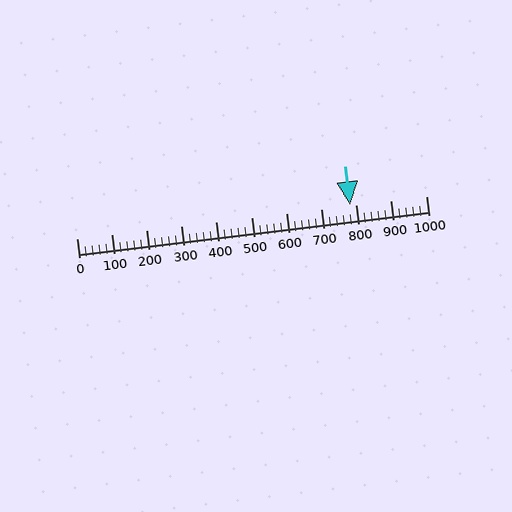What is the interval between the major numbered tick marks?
The major tick marks are spaced 100 units apart.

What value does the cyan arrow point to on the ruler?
The cyan arrow points to approximately 783.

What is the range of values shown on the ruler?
The ruler shows values from 0 to 1000.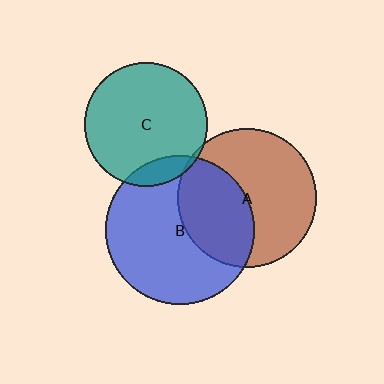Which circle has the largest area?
Circle B (blue).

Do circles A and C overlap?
Yes.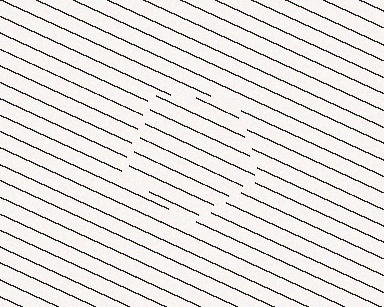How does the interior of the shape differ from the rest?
The interior of the shape contains the same grating, shifted by half a period — the contour is defined by the phase discontinuity where line-ends from the inner and outer gratings abut.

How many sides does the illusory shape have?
5 sides — the line-ends trace a pentagon.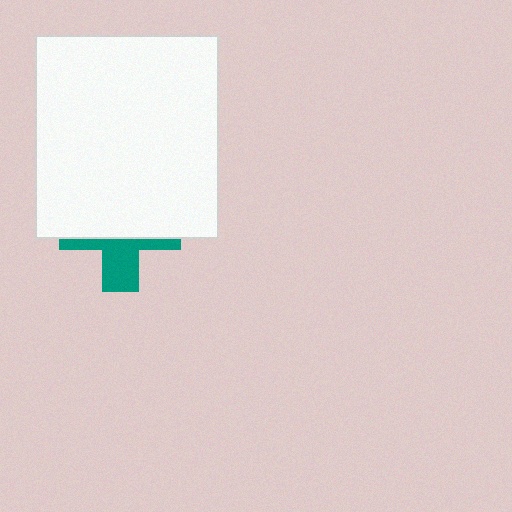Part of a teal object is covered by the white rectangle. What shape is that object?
It is a cross.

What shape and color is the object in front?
The object in front is a white rectangle.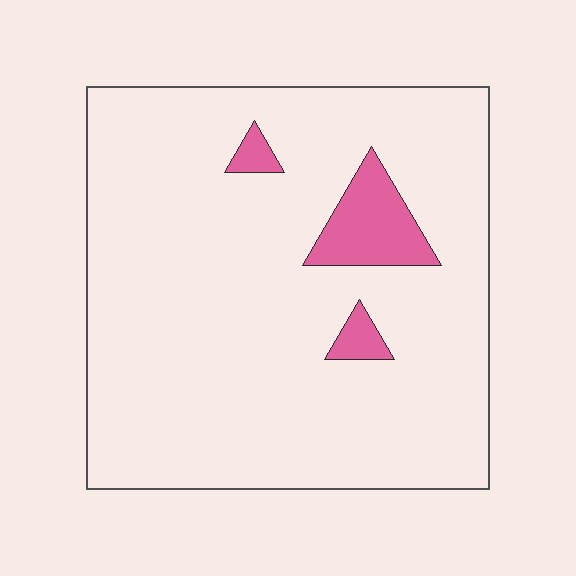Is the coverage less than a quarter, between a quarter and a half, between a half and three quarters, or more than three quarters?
Less than a quarter.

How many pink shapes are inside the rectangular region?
3.